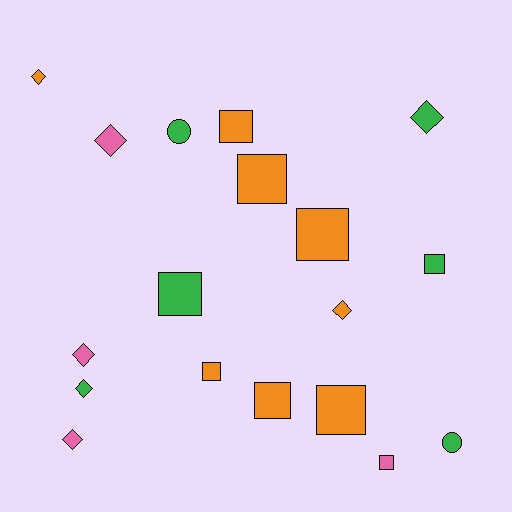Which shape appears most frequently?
Square, with 9 objects.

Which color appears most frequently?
Orange, with 8 objects.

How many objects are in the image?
There are 18 objects.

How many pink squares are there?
There is 1 pink square.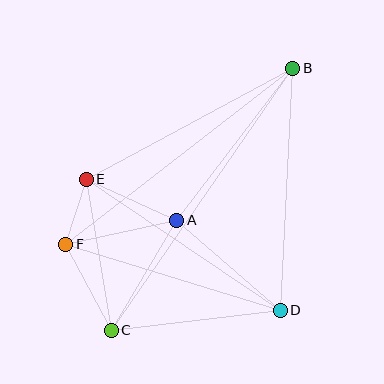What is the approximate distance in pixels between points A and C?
The distance between A and C is approximately 128 pixels.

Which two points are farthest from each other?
Points B and C are farthest from each other.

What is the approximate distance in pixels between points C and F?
The distance between C and F is approximately 97 pixels.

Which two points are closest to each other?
Points E and F are closest to each other.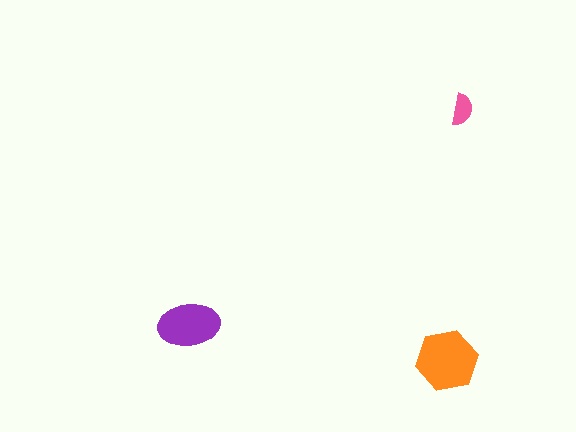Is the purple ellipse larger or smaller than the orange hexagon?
Smaller.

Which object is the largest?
The orange hexagon.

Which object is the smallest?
The pink semicircle.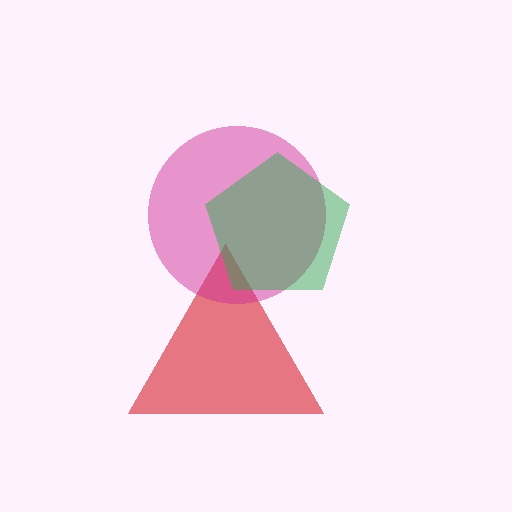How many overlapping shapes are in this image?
There are 3 overlapping shapes in the image.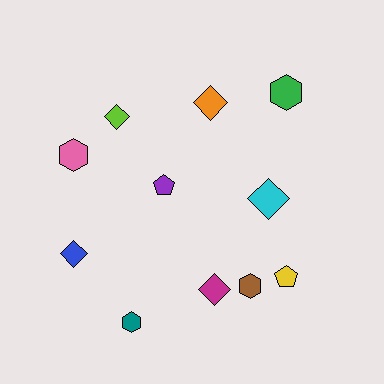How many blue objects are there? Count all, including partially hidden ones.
There is 1 blue object.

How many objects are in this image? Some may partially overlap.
There are 11 objects.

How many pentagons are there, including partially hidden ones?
There are 2 pentagons.